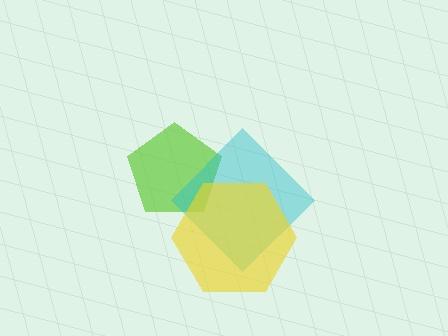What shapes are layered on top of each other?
The layered shapes are: a lime pentagon, a cyan diamond, a yellow hexagon.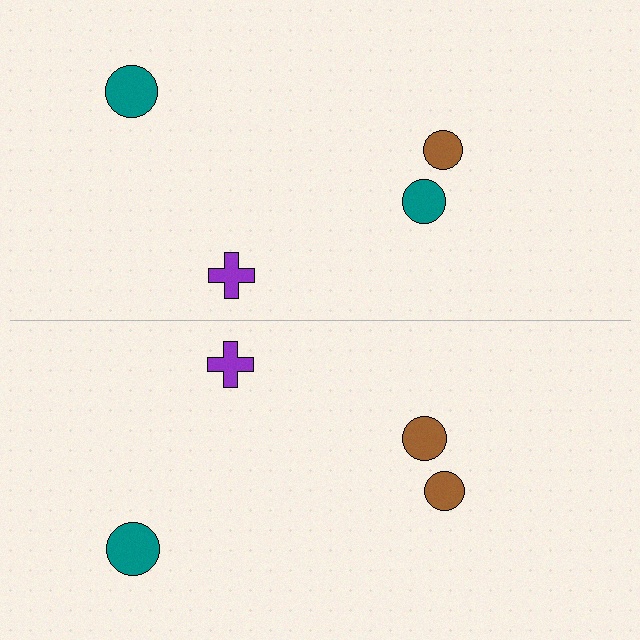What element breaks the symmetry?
The brown circle on the bottom side breaks the symmetry — its mirror counterpart is teal.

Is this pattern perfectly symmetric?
No, the pattern is not perfectly symmetric. The brown circle on the bottom side breaks the symmetry — its mirror counterpart is teal.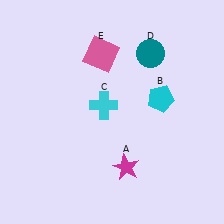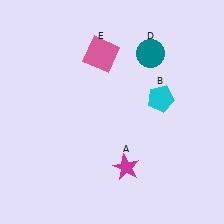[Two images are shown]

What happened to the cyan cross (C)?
The cyan cross (C) was removed in Image 2. It was in the top-left area of Image 1.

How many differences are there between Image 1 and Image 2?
There is 1 difference between the two images.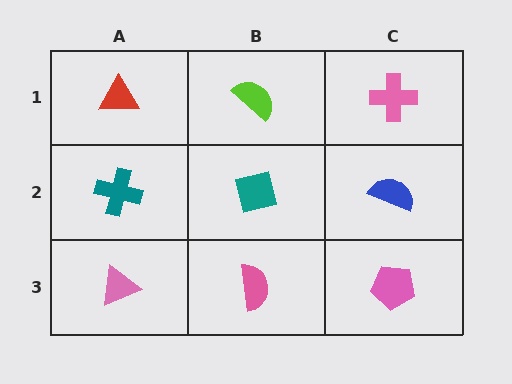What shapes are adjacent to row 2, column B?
A lime semicircle (row 1, column B), a pink semicircle (row 3, column B), a teal cross (row 2, column A), a blue semicircle (row 2, column C).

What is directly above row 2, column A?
A red triangle.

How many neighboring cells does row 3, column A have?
2.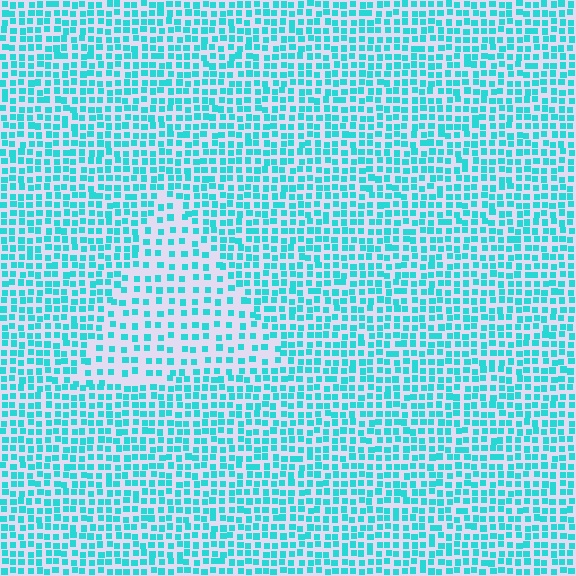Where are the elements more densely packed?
The elements are more densely packed outside the triangle boundary.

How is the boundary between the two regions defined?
The boundary is defined by a change in element density (approximately 1.8x ratio). All elements are the same color, size, and shape.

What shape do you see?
I see a triangle.